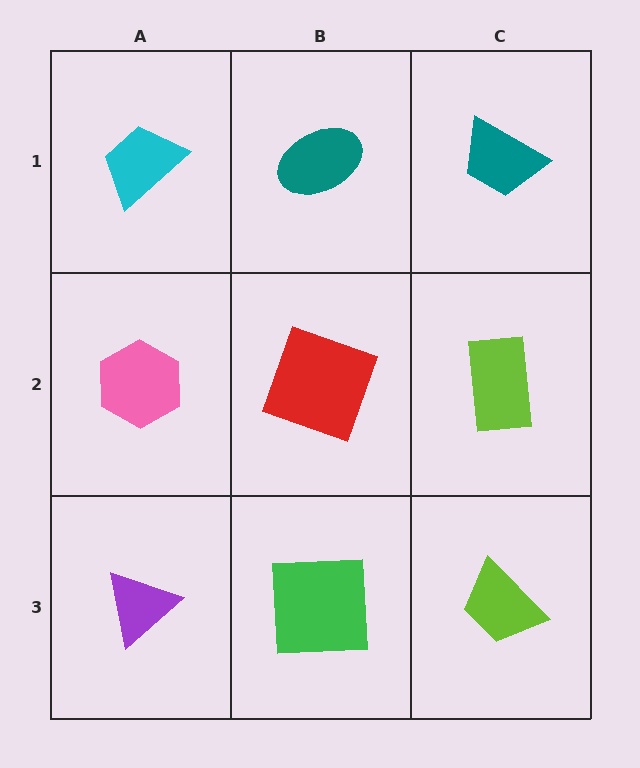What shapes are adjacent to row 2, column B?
A teal ellipse (row 1, column B), a green square (row 3, column B), a pink hexagon (row 2, column A), a lime rectangle (row 2, column C).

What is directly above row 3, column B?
A red square.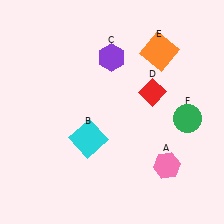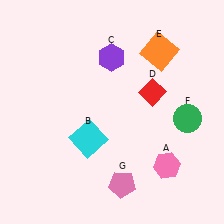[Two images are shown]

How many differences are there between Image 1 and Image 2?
There is 1 difference between the two images.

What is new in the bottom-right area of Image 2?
A pink pentagon (G) was added in the bottom-right area of Image 2.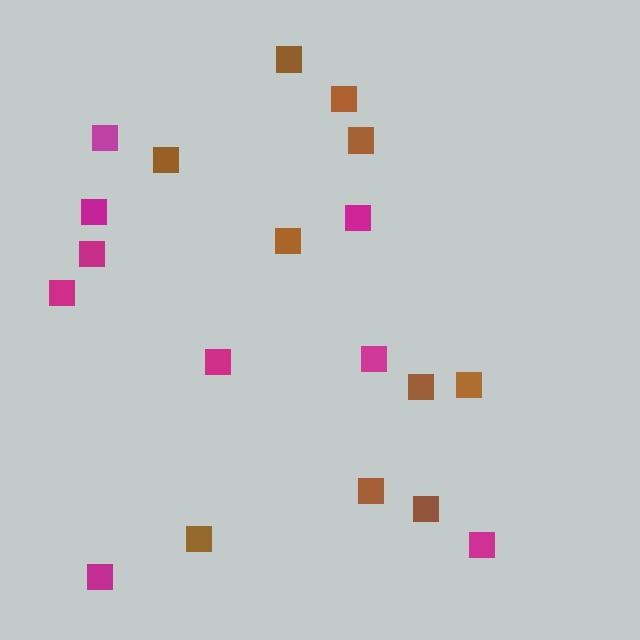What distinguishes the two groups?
There are 2 groups: one group of brown squares (10) and one group of magenta squares (9).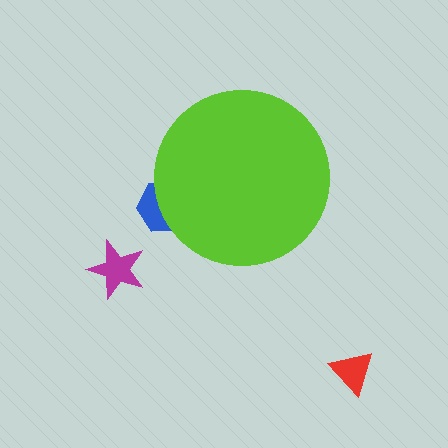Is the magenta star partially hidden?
No, the magenta star is fully visible.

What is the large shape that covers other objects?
A lime circle.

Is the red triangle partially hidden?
No, the red triangle is fully visible.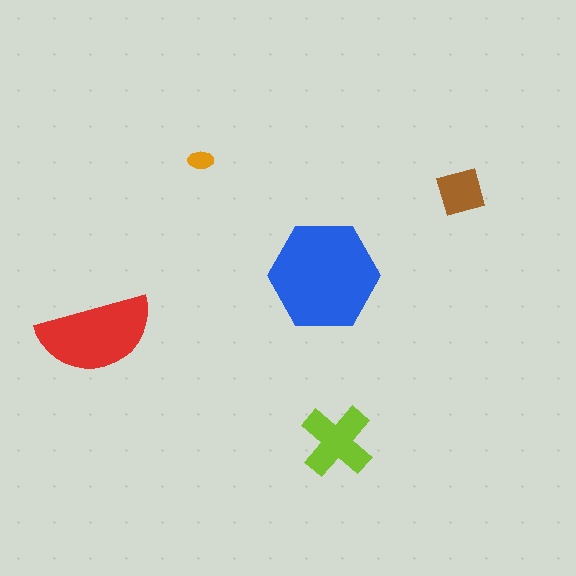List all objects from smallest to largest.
The orange ellipse, the brown square, the lime cross, the red semicircle, the blue hexagon.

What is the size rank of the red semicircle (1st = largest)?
2nd.